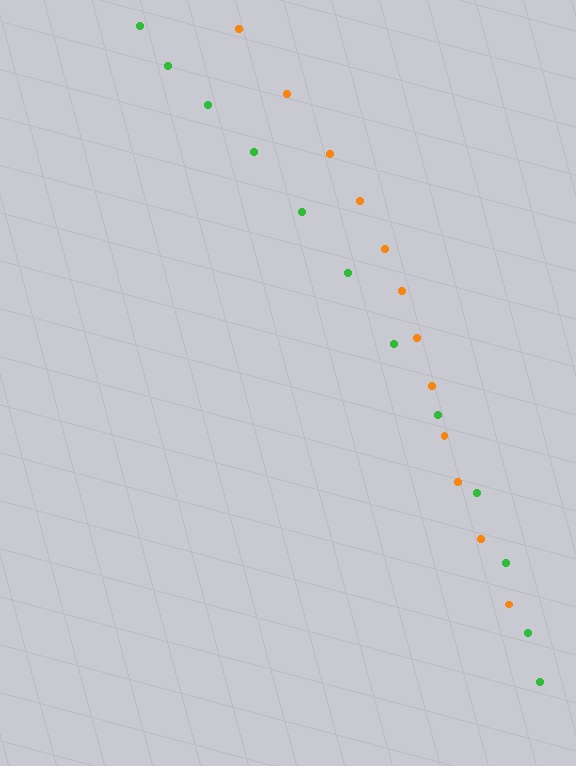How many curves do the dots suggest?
There are 2 distinct paths.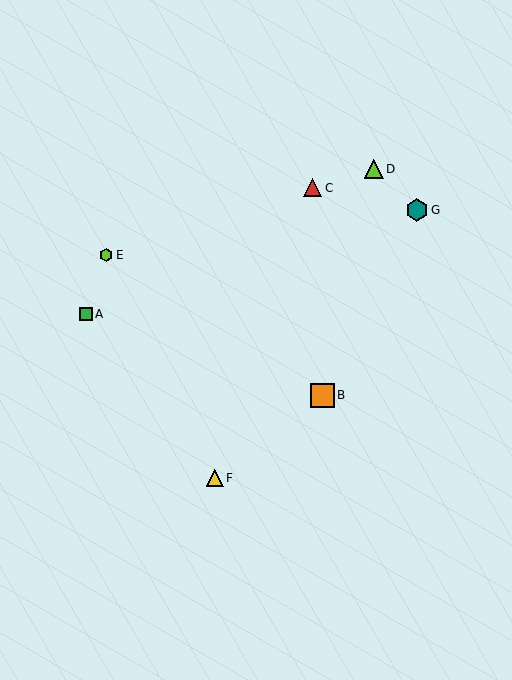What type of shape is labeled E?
Shape E is a lime hexagon.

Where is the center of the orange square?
The center of the orange square is at (322, 395).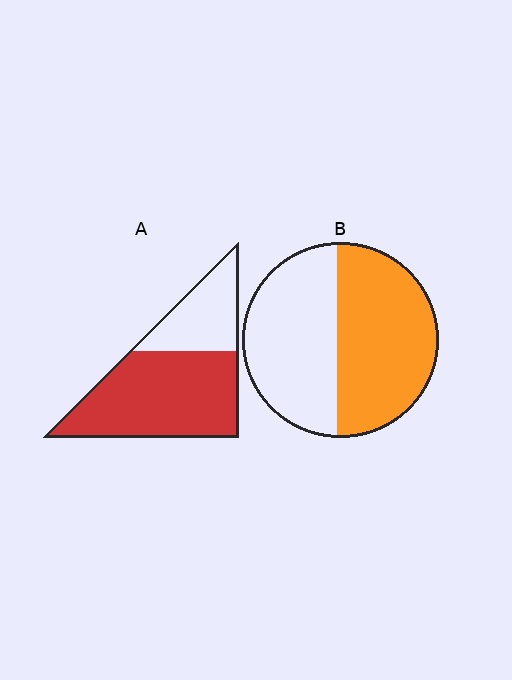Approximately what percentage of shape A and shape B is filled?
A is approximately 70% and B is approximately 50%.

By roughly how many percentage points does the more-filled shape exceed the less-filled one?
By roughly 15 percentage points (A over B).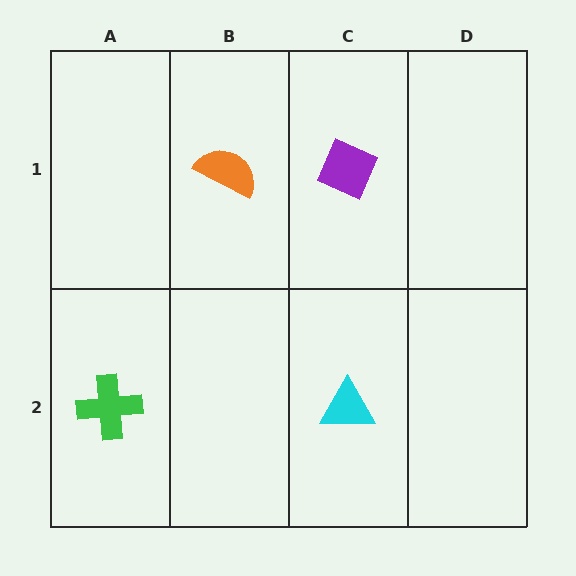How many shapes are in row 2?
2 shapes.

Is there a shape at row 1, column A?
No, that cell is empty.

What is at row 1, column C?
A purple diamond.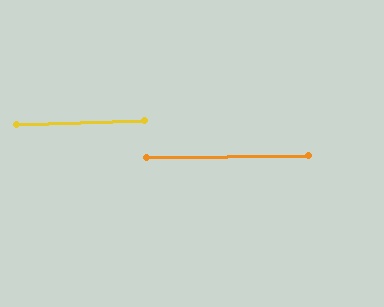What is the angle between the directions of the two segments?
Approximately 1 degree.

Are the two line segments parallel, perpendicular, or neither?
Parallel — their directions differ by only 1.2°.